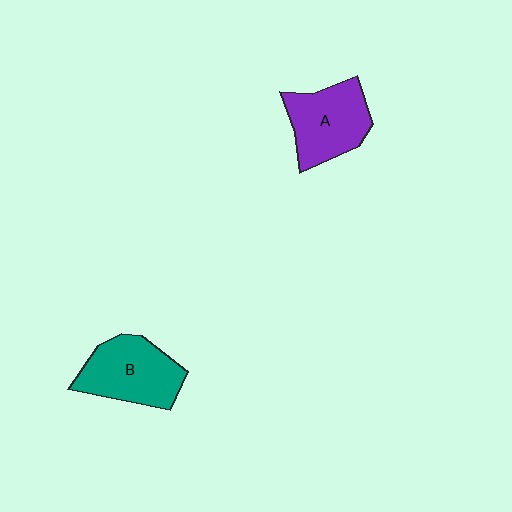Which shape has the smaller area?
Shape A (purple).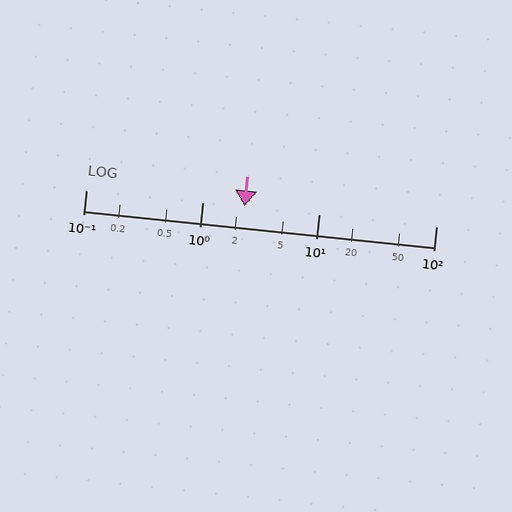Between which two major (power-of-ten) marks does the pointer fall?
The pointer is between 1 and 10.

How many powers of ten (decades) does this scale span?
The scale spans 3 decades, from 0.1 to 100.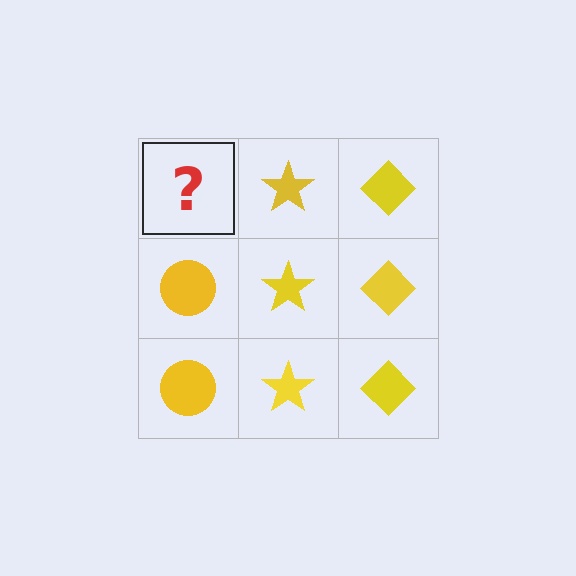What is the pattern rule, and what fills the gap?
The rule is that each column has a consistent shape. The gap should be filled with a yellow circle.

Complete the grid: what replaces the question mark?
The question mark should be replaced with a yellow circle.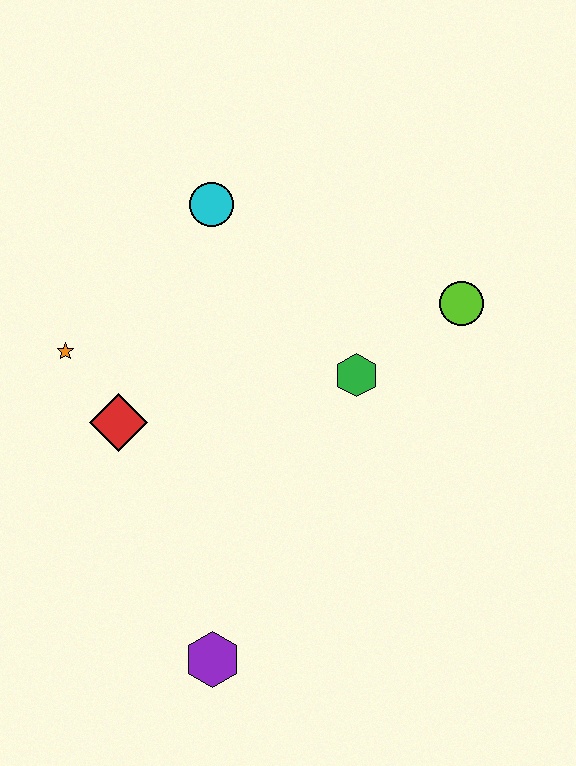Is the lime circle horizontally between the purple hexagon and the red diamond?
No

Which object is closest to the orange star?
The red diamond is closest to the orange star.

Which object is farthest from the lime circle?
The purple hexagon is farthest from the lime circle.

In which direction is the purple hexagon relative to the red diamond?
The purple hexagon is below the red diamond.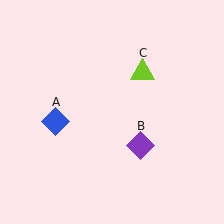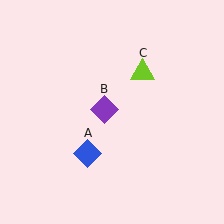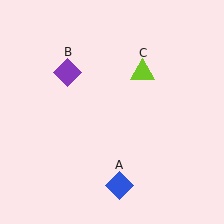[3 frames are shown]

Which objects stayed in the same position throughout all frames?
Lime triangle (object C) remained stationary.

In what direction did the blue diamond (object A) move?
The blue diamond (object A) moved down and to the right.